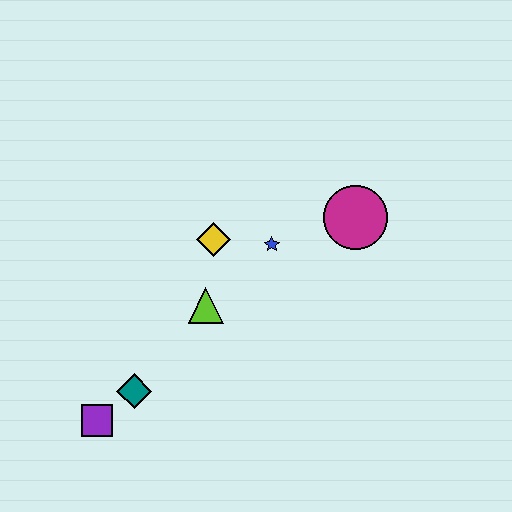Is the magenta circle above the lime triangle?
Yes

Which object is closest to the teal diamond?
The purple square is closest to the teal diamond.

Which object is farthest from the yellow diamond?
The purple square is farthest from the yellow diamond.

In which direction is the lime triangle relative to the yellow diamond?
The lime triangle is below the yellow diamond.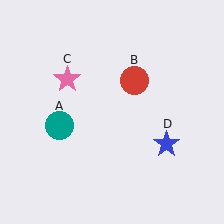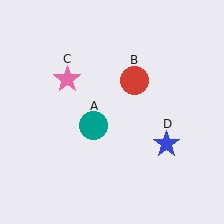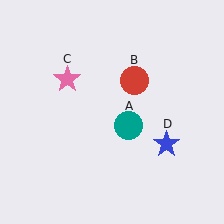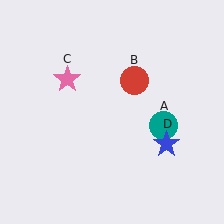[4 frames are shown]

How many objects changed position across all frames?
1 object changed position: teal circle (object A).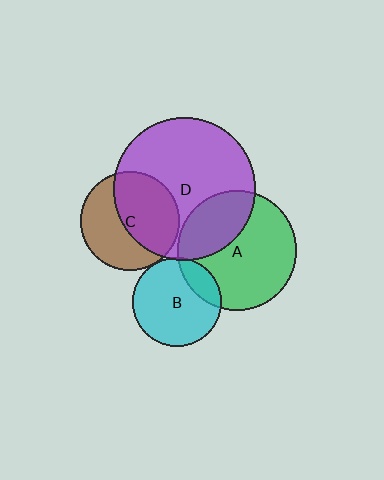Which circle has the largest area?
Circle D (purple).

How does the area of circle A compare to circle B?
Approximately 1.8 times.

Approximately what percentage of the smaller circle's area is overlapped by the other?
Approximately 5%.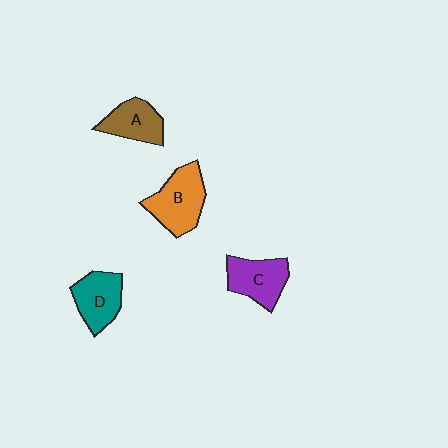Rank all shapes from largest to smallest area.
From largest to smallest: B (orange), C (purple), D (teal), A (brown).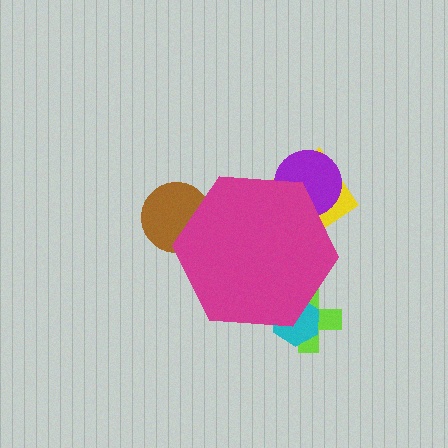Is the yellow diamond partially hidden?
Yes, the yellow diamond is partially hidden behind the magenta hexagon.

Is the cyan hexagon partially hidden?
Yes, the cyan hexagon is partially hidden behind the magenta hexagon.